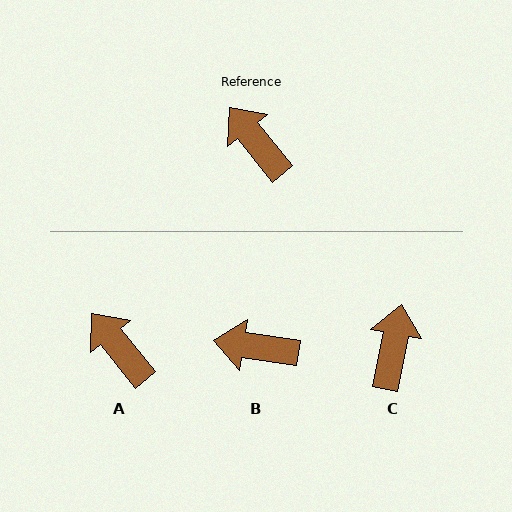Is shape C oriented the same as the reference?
No, it is off by about 50 degrees.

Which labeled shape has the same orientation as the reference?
A.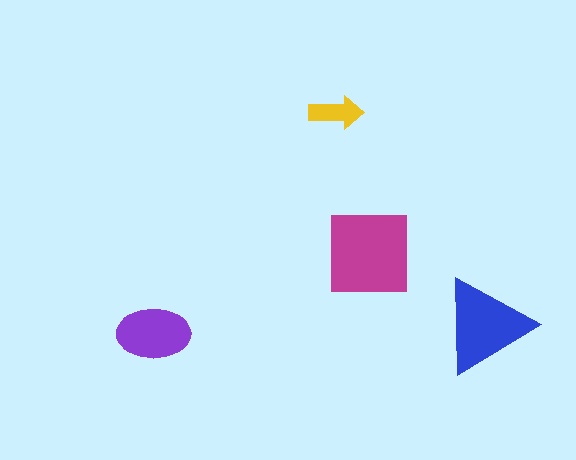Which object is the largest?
The magenta square.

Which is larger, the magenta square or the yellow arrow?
The magenta square.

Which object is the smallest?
The yellow arrow.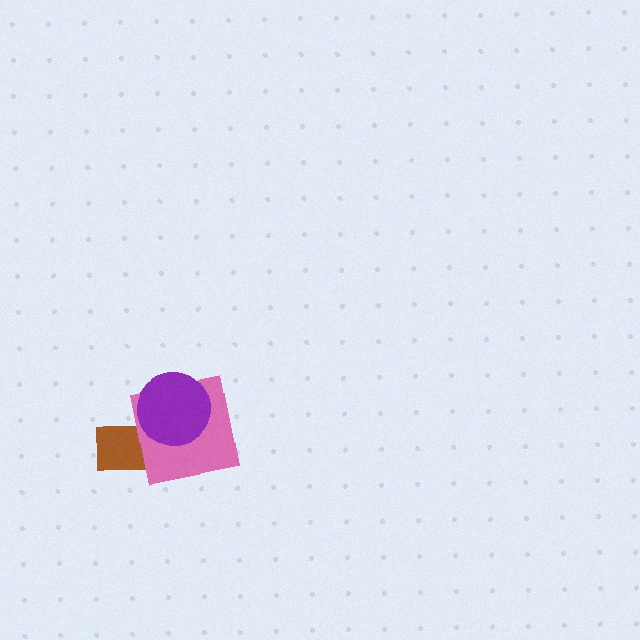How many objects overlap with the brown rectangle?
2 objects overlap with the brown rectangle.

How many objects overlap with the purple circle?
2 objects overlap with the purple circle.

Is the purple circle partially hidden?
No, no other shape covers it.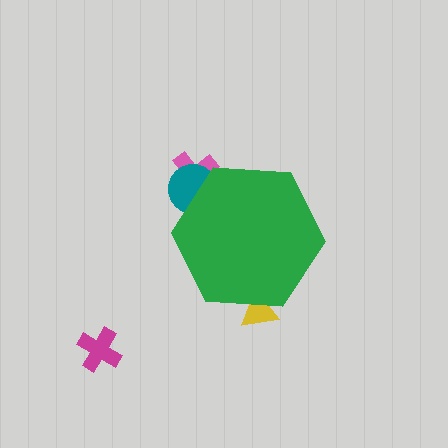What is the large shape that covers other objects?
A green hexagon.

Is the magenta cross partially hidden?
No, the magenta cross is fully visible.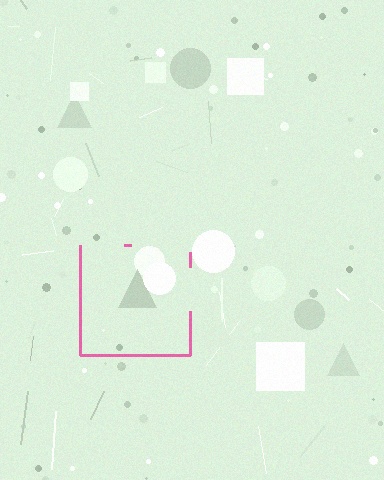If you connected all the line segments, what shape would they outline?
They would outline a square.